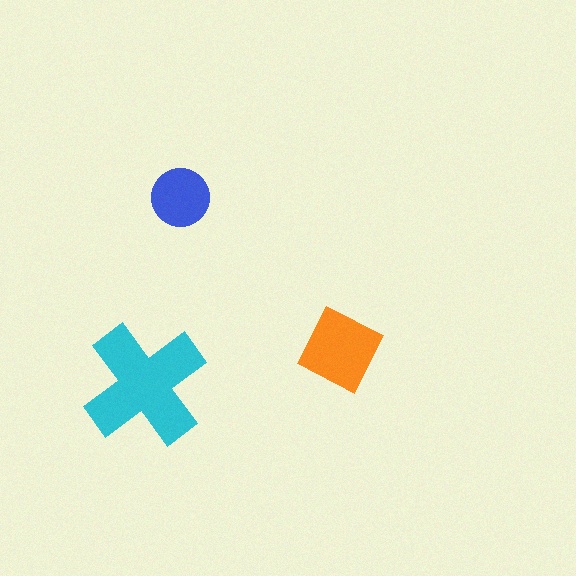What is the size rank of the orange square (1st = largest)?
2nd.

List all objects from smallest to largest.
The blue circle, the orange square, the cyan cross.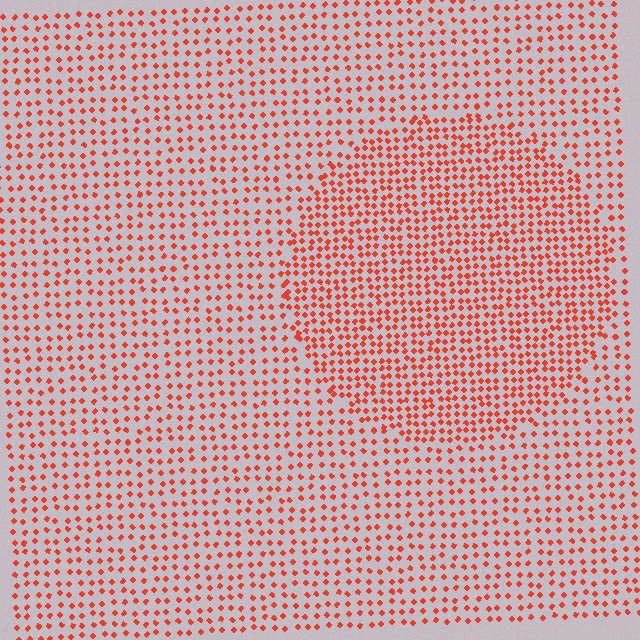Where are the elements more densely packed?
The elements are more densely packed inside the circle boundary.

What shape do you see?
I see a circle.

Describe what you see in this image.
The image contains small red elements arranged at two different densities. A circle-shaped region is visible where the elements are more densely packed than the surrounding area.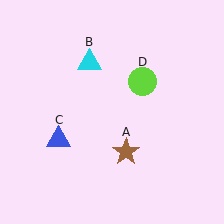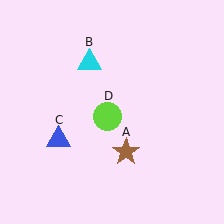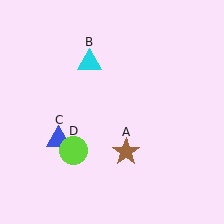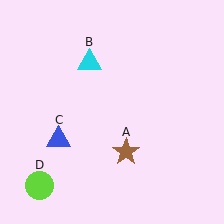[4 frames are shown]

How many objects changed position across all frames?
1 object changed position: lime circle (object D).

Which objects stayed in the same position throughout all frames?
Brown star (object A) and cyan triangle (object B) and blue triangle (object C) remained stationary.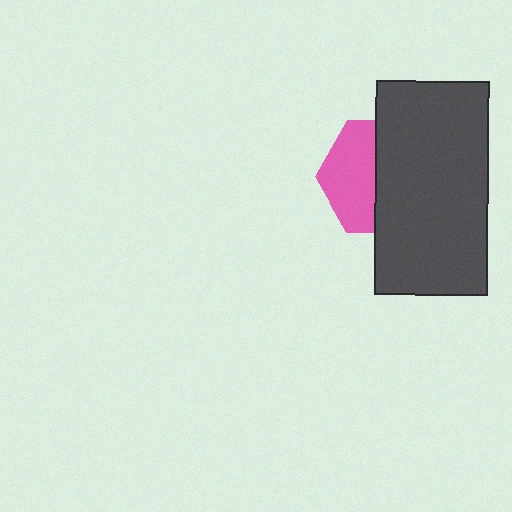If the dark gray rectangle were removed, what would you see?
You would see the complete pink hexagon.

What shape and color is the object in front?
The object in front is a dark gray rectangle.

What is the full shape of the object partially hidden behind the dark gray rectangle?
The partially hidden object is a pink hexagon.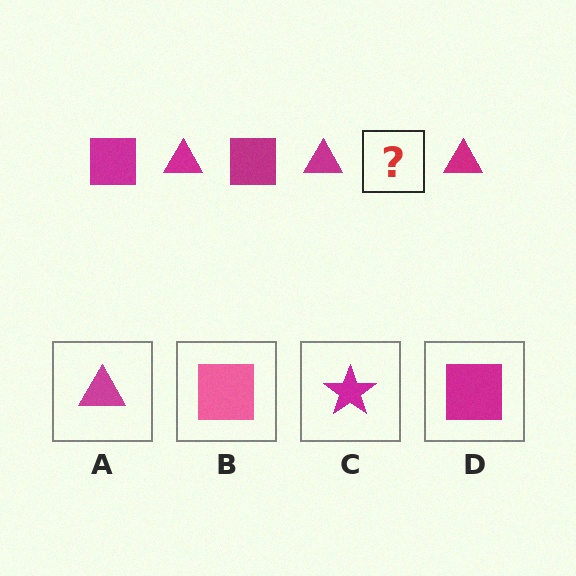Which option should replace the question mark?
Option D.